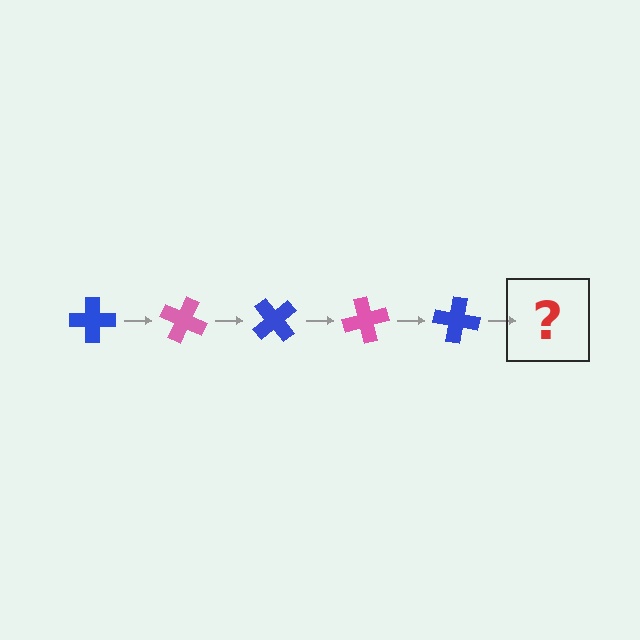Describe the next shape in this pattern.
It should be a pink cross, rotated 125 degrees from the start.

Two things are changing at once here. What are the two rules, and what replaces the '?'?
The two rules are that it rotates 25 degrees each step and the color cycles through blue and pink. The '?' should be a pink cross, rotated 125 degrees from the start.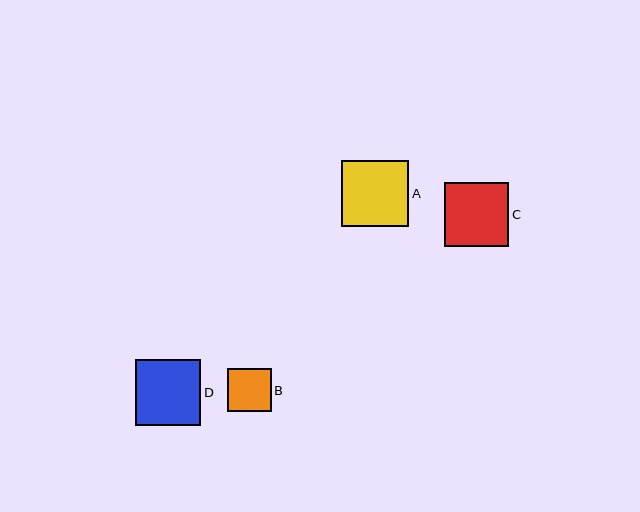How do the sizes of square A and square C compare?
Square A and square C are approximately the same size.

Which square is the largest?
Square A is the largest with a size of approximately 67 pixels.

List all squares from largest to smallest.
From largest to smallest: A, D, C, B.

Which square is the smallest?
Square B is the smallest with a size of approximately 44 pixels.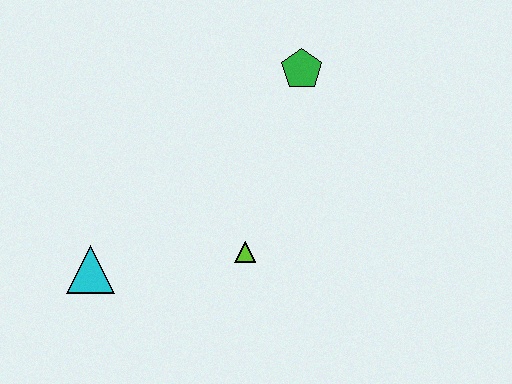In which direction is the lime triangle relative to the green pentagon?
The lime triangle is below the green pentagon.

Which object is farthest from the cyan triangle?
The green pentagon is farthest from the cyan triangle.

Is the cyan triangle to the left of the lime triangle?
Yes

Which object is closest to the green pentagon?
The lime triangle is closest to the green pentagon.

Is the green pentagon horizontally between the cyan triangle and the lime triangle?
No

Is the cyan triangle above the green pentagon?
No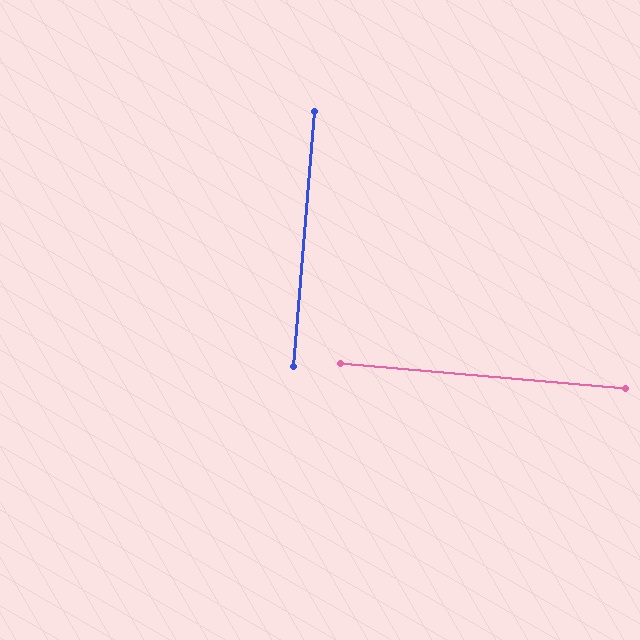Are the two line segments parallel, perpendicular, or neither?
Perpendicular — they meet at approximately 90°.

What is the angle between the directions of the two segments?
Approximately 90 degrees.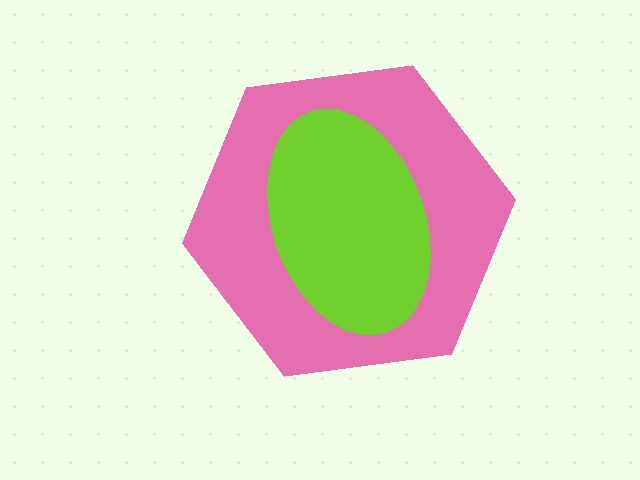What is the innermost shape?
The lime ellipse.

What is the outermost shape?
The pink hexagon.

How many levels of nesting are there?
2.